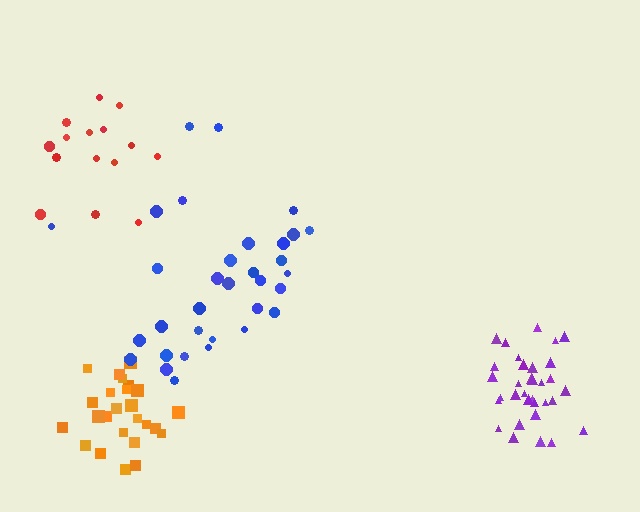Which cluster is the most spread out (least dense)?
Blue.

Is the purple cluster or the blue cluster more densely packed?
Purple.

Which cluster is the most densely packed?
Purple.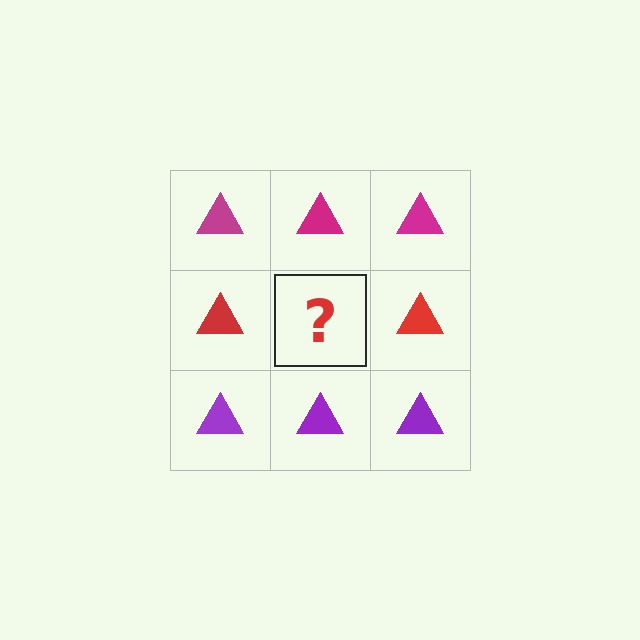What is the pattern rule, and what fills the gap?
The rule is that each row has a consistent color. The gap should be filled with a red triangle.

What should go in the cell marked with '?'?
The missing cell should contain a red triangle.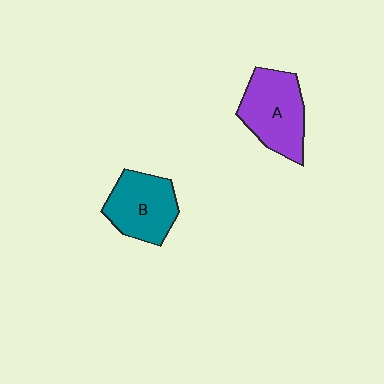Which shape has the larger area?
Shape A (purple).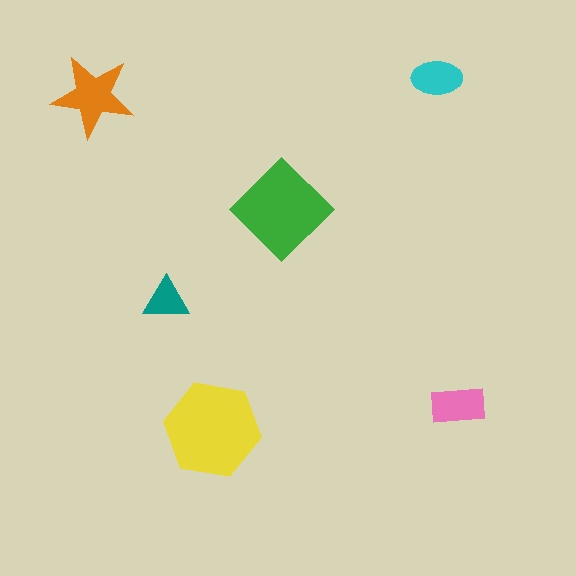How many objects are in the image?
There are 6 objects in the image.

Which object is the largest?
The yellow hexagon.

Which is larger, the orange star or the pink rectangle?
The orange star.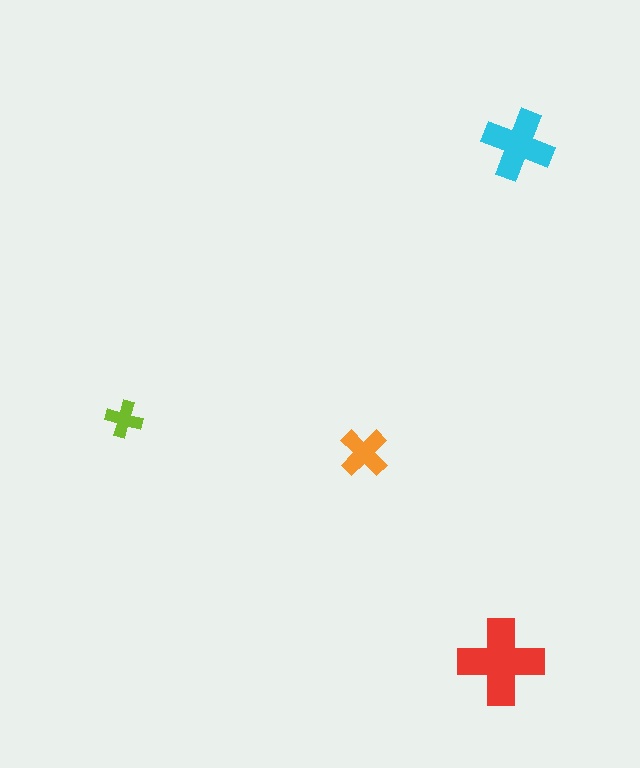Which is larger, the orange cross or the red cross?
The red one.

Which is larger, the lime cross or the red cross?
The red one.